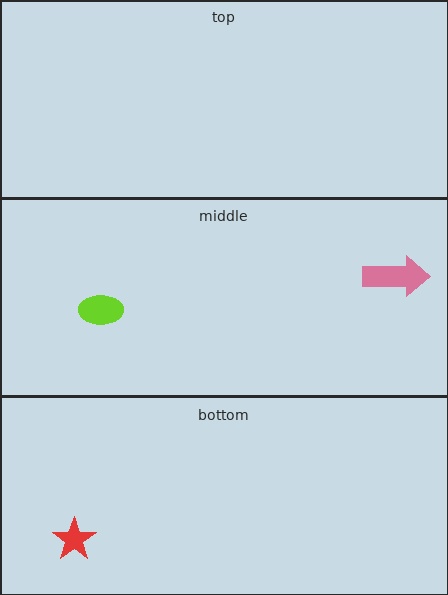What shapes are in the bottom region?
The red star.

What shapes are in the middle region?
The lime ellipse, the pink arrow.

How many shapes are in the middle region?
2.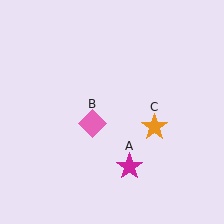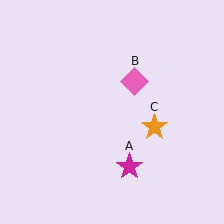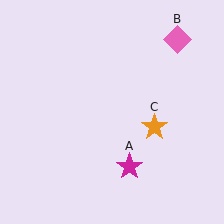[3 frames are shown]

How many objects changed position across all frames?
1 object changed position: pink diamond (object B).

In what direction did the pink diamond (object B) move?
The pink diamond (object B) moved up and to the right.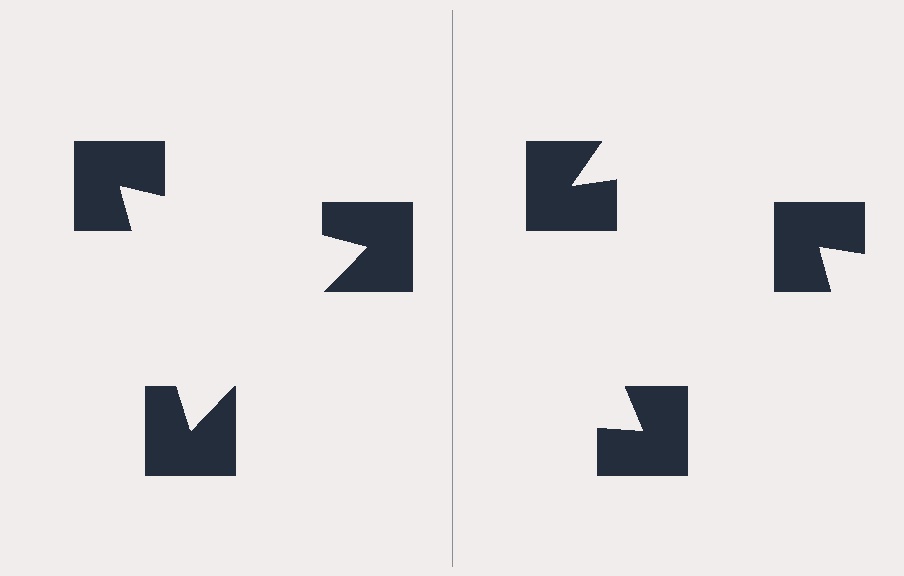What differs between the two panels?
The notched squares are positioned identically on both sides; only the wedge orientations differ. On the left they align to a triangle; on the right they are misaligned.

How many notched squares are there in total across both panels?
6 — 3 on each side.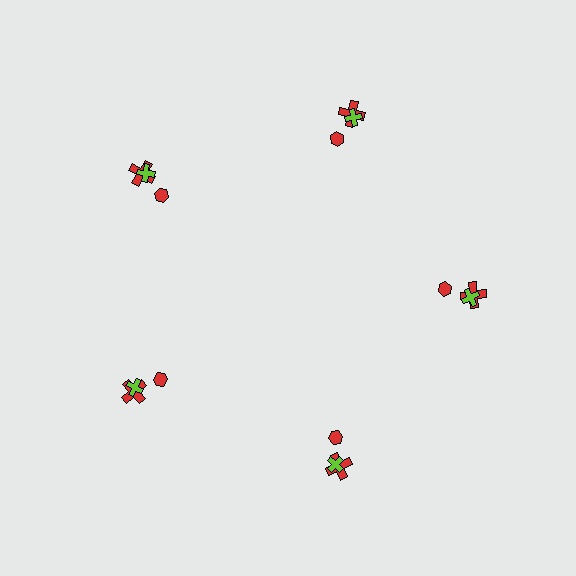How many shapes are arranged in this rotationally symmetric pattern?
There are 15 shapes, arranged in 5 groups of 3.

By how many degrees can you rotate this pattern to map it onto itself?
The pattern maps onto itself every 72 degrees of rotation.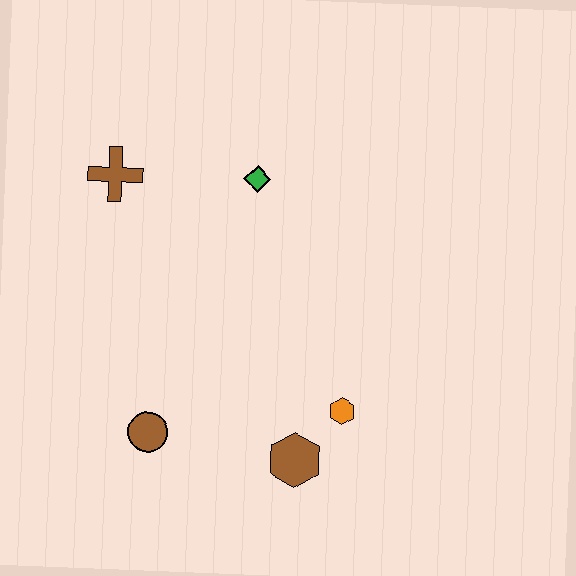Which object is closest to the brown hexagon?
The orange hexagon is closest to the brown hexagon.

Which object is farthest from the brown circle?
The green diamond is farthest from the brown circle.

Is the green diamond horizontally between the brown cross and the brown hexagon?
Yes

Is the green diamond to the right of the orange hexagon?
No